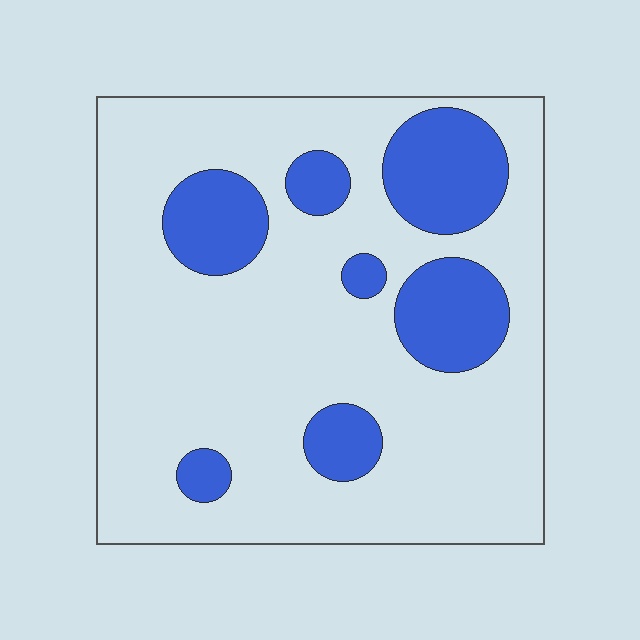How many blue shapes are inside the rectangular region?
7.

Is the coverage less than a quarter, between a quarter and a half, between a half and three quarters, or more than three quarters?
Less than a quarter.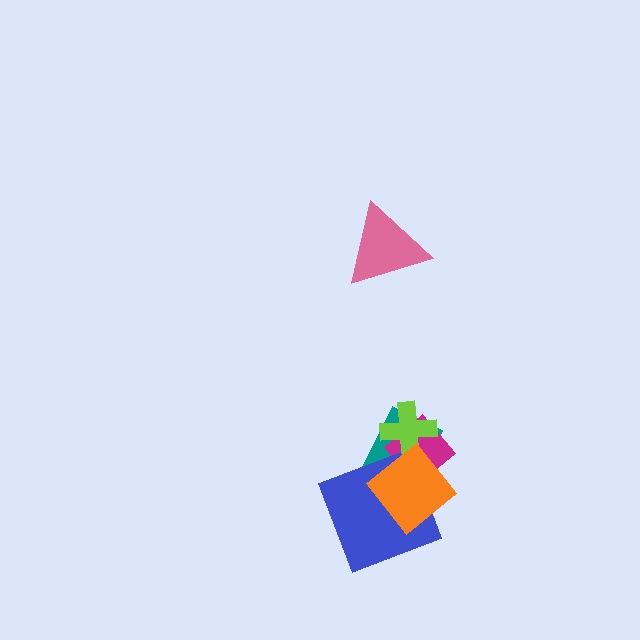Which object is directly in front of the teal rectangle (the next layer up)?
The magenta diamond is directly in front of the teal rectangle.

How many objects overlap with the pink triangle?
0 objects overlap with the pink triangle.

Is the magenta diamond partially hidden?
Yes, it is partially covered by another shape.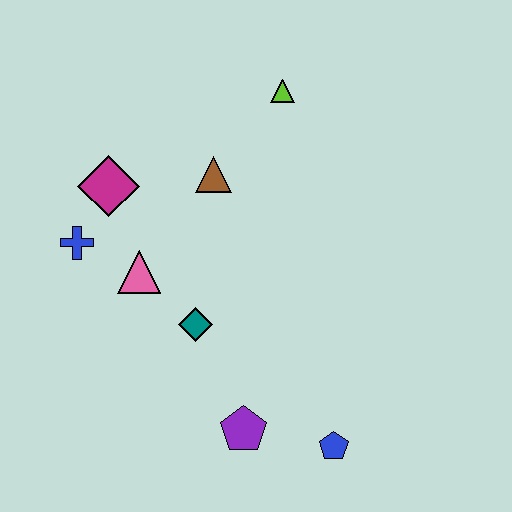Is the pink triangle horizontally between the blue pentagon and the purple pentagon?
No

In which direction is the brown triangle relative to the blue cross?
The brown triangle is to the right of the blue cross.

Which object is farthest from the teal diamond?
The lime triangle is farthest from the teal diamond.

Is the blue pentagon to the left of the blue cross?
No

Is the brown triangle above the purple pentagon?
Yes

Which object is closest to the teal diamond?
The pink triangle is closest to the teal diamond.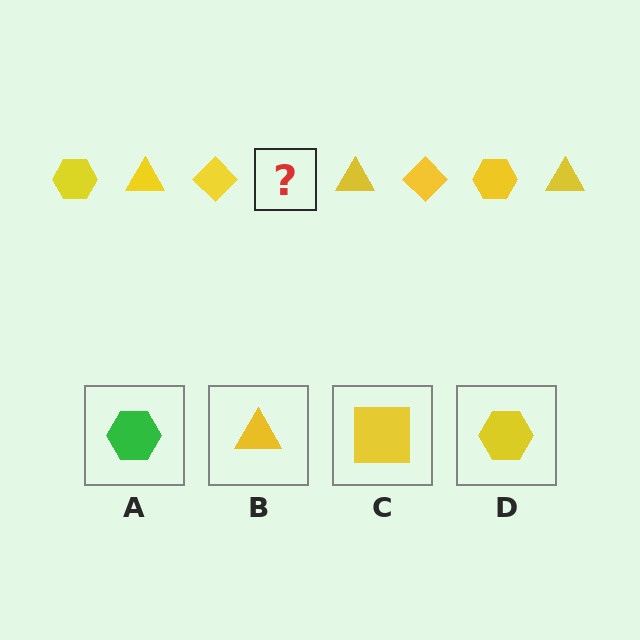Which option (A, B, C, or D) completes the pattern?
D.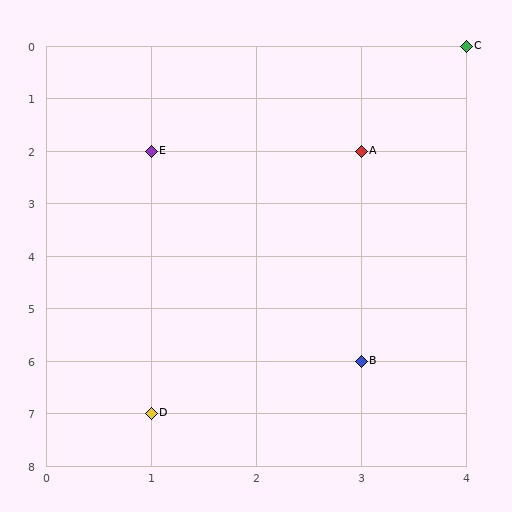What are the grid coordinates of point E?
Point E is at grid coordinates (1, 2).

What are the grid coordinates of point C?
Point C is at grid coordinates (4, 0).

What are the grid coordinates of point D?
Point D is at grid coordinates (1, 7).